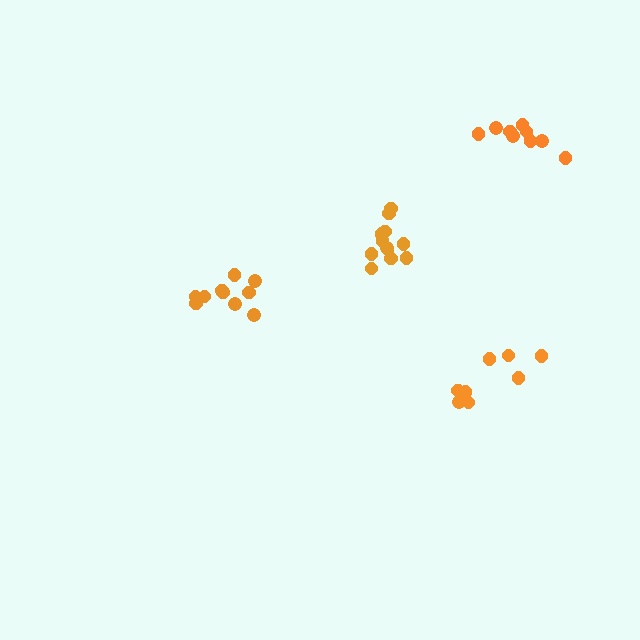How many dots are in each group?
Group 1: 9 dots, Group 2: 8 dots, Group 3: 10 dots, Group 4: 12 dots (39 total).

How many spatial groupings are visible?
There are 4 spatial groupings.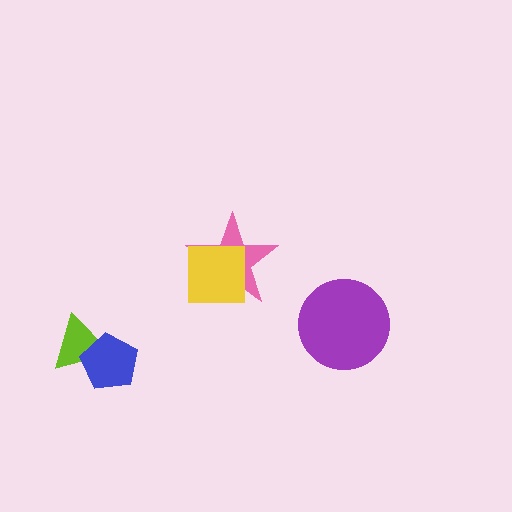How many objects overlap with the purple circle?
0 objects overlap with the purple circle.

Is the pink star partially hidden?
Yes, it is partially covered by another shape.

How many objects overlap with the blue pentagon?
1 object overlaps with the blue pentagon.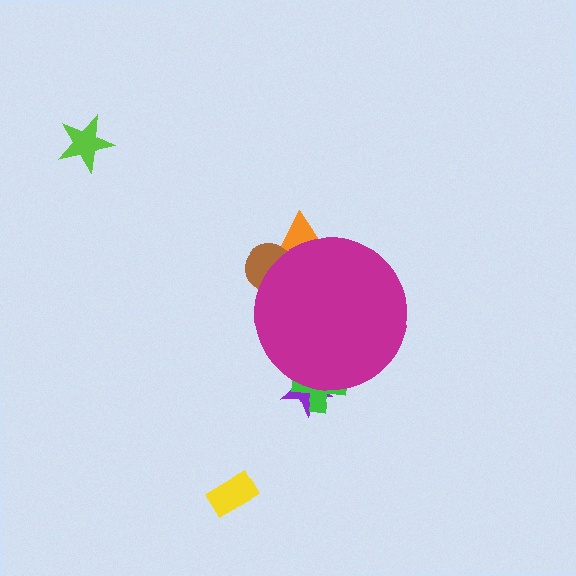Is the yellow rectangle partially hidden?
No, the yellow rectangle is fully visible.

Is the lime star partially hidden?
No, the lime star is fully visible.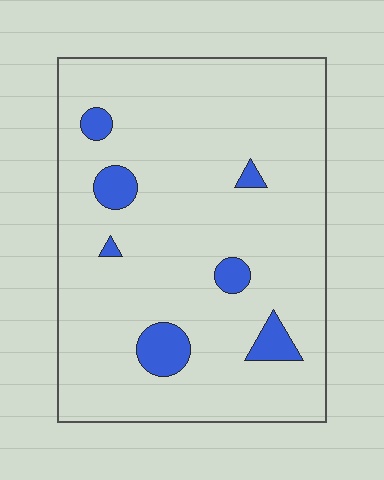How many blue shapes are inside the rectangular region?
7.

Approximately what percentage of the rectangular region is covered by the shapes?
Approximately 10%.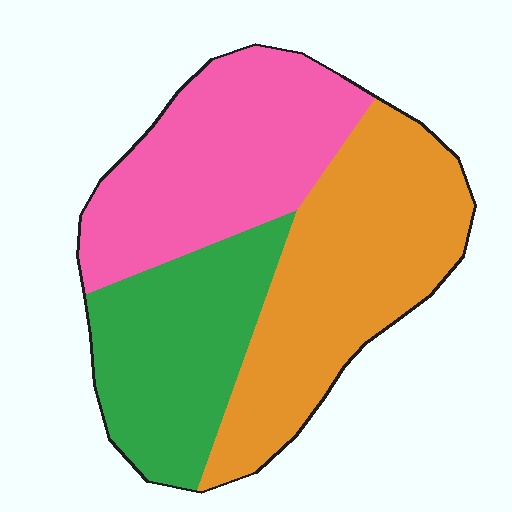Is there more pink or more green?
Pink.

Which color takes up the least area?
Green, at roughly 25%.